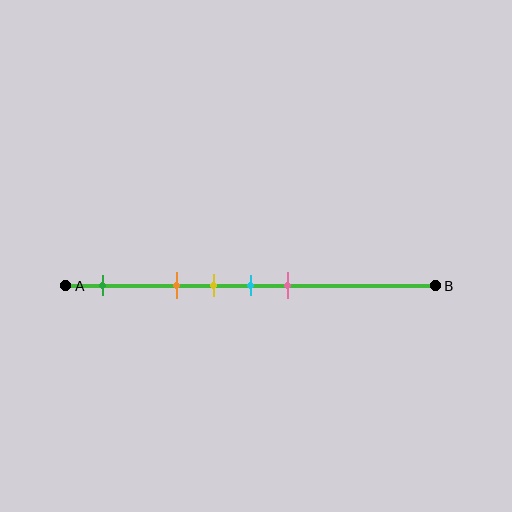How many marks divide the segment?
There are 5 marks dividing the segment.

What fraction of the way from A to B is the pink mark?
The pink mark is approximately 60% (0.6) of the way from A to B.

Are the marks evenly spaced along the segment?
No, the marks are not evenly spaced.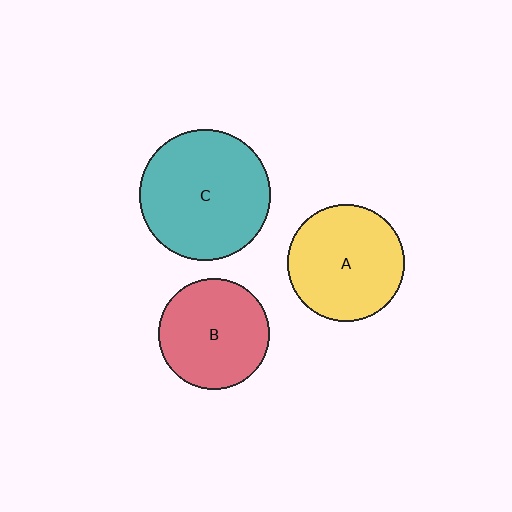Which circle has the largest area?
Circle C (teal).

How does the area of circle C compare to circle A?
Approximately 1.3 times.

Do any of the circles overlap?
No, none of the circles overlap.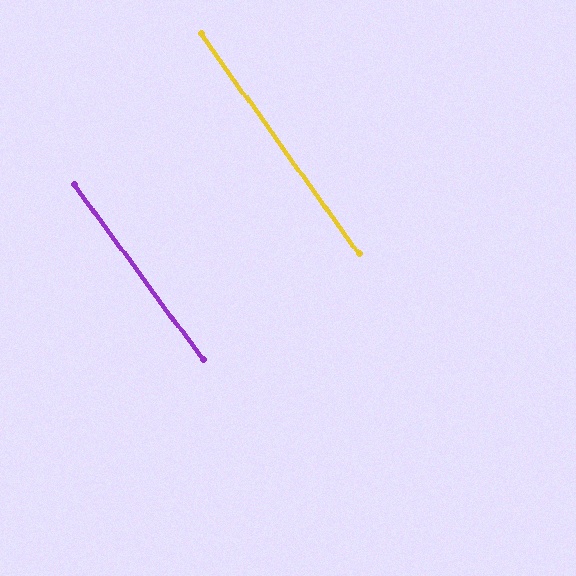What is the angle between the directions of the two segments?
Approximately 1 degree.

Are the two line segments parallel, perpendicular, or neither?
Parallel — their directions differ by only 1.0°.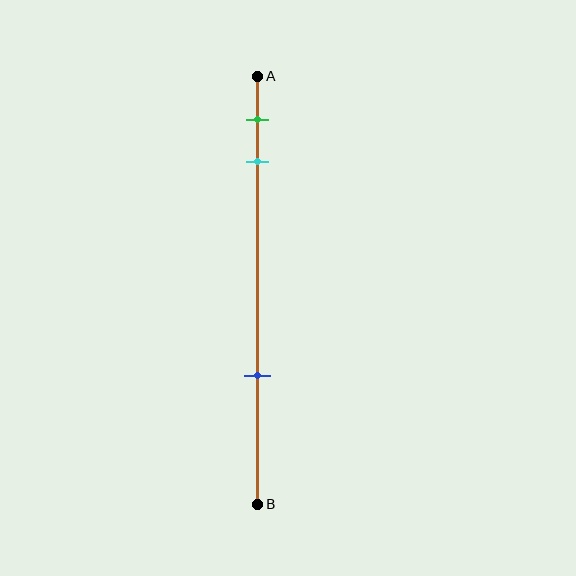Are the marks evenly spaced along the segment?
No, the marks are not evenly spaced.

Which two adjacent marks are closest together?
The green and cyan marks are the closest adjacent pair.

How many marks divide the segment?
There are 3 marks dividing the segment.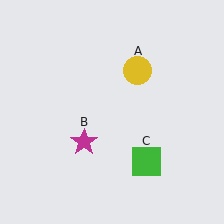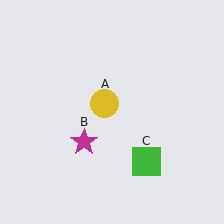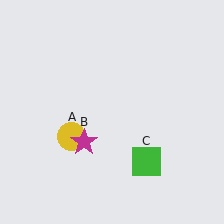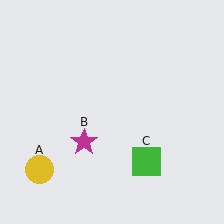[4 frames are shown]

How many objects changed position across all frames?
1 object changed position: yellow circle (object A).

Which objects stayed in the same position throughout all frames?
Magenta star (object B) and green square (object C) remained stationary.